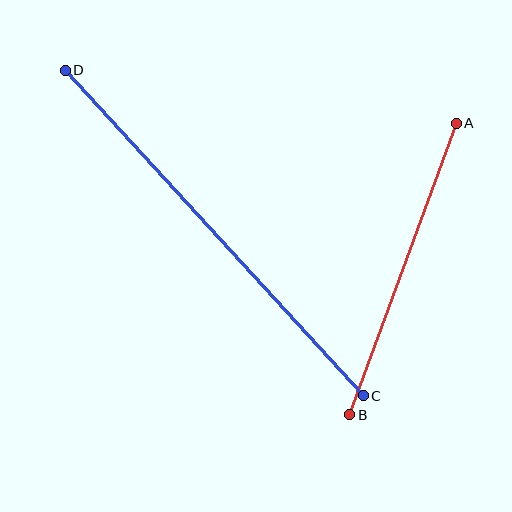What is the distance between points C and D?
The distance is approximately 441 pixels.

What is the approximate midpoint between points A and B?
The midpoint is at approximately (403, 269) pixels.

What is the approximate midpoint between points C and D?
The midpoint is at approximately (214, 233) pixels.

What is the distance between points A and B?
The distance is approximately 311 pixels.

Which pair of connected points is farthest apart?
Points C and D are farthest apart.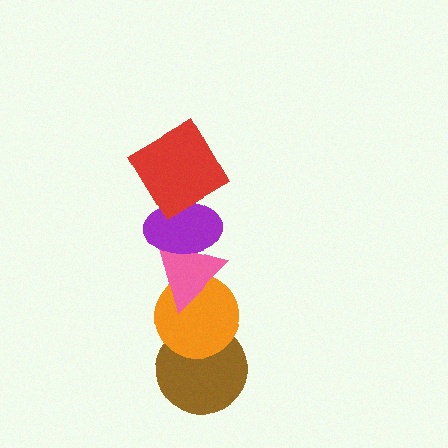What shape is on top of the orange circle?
The pink triangle is on top of the orange circle.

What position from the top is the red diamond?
The red diamond is 1st from the top.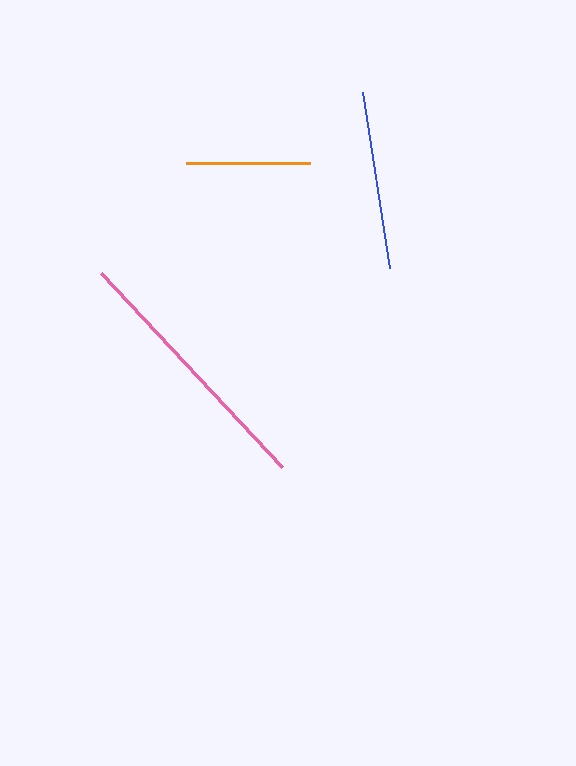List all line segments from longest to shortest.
From longest to shortest: pink, blue, orange.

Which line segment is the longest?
The pink line is the longest at approximately 264 pixels.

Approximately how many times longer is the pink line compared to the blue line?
The pink line is approximately 1.5 times the length of the blue line.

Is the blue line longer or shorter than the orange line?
The blue line is longer than the orange line.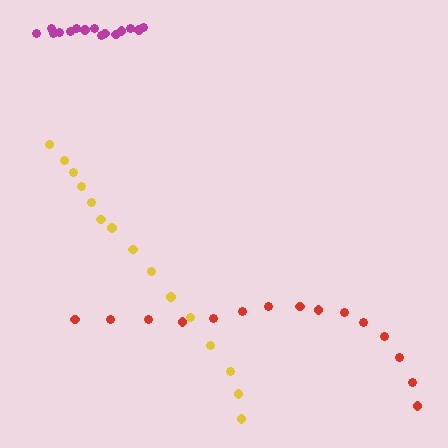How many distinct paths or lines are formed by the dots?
There are 3 distinct paths.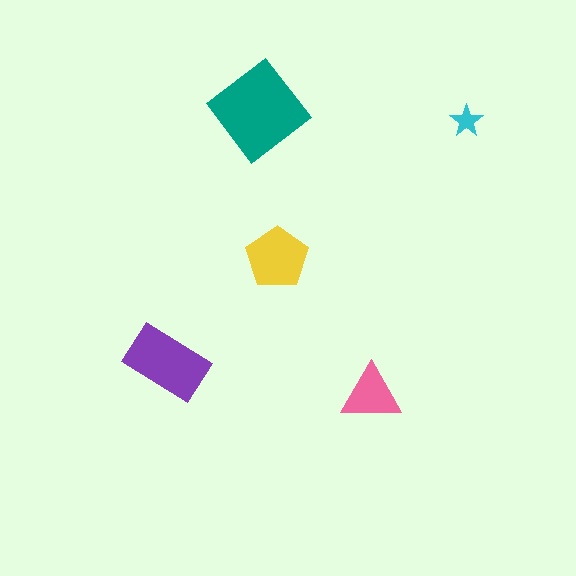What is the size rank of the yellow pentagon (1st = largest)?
3rd.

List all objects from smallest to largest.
The cyan star, the pink triangle, the yellow pentagon, the purple rectangle, the teal diamond.